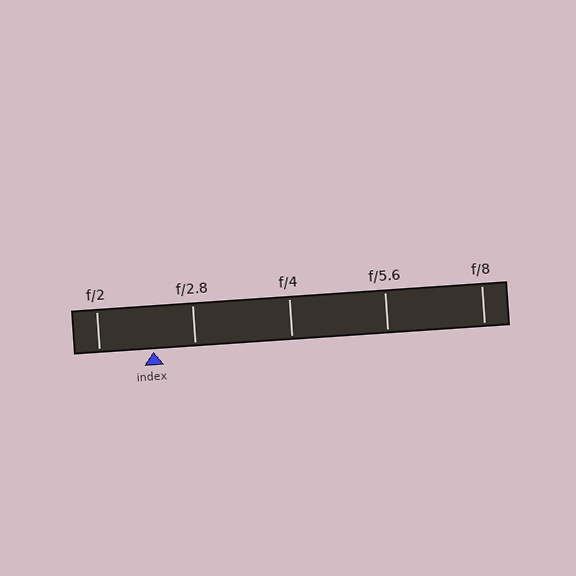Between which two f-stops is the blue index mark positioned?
The index mark is between f/2 and f/2.8.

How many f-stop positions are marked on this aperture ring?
There are 5 f-stop positions marked.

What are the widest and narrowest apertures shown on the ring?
The widest aperture shown is f/2 and the narrowest is f/8.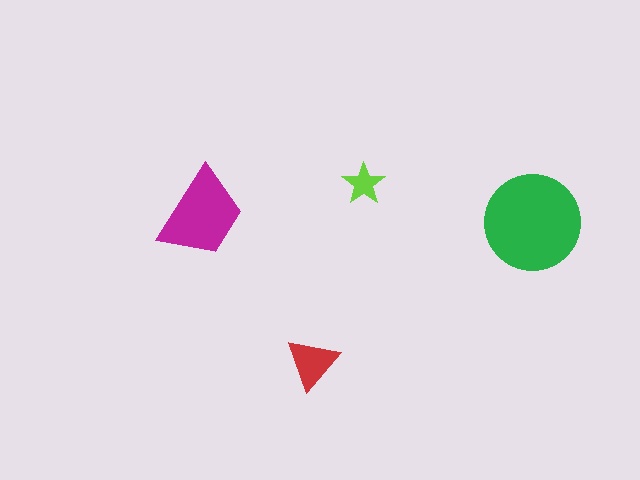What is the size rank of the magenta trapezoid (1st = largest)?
2nd.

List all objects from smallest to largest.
The lime star, the red triangle, the magenta trapezoid, the green circle.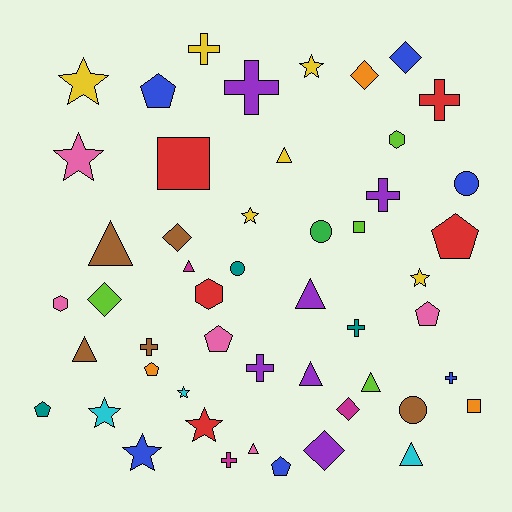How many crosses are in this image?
There are 9 crosses.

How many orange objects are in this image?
There are 3 orange objects.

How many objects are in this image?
There are 50 objects.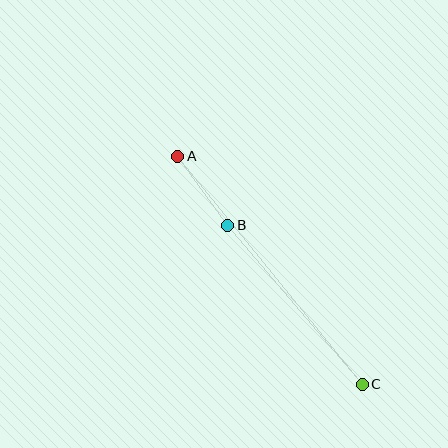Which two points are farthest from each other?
Points A and C are farthest from each other.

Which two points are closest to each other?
Points A and B are closest to each other.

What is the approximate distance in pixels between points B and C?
The distance between B and C is approximately 208 pixels.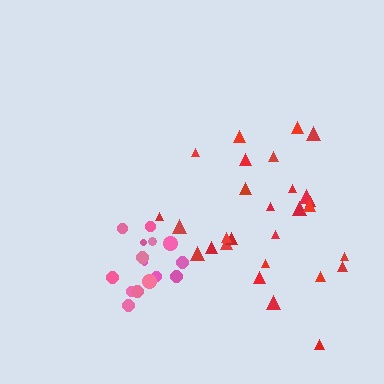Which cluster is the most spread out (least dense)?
Red.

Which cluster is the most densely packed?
Pink.